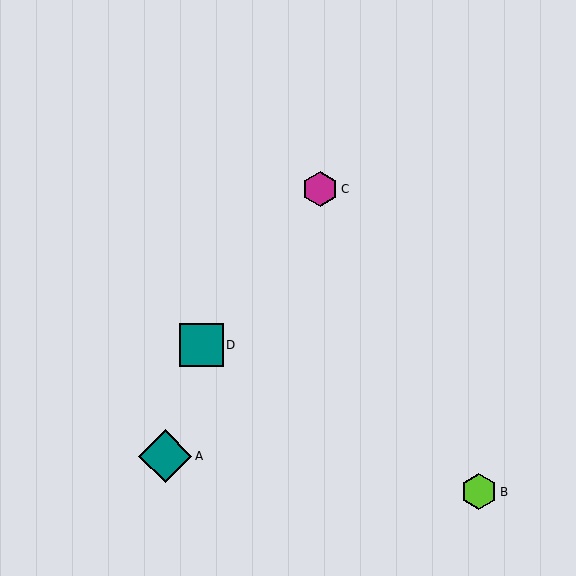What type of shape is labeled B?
Shape B is a lime hexagon.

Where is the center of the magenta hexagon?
The center of the magenta hexagon is at (320, 189).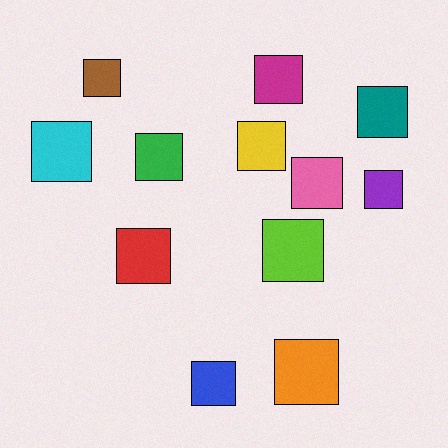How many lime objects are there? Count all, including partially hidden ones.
There is 1 lime object.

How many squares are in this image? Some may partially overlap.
There are 12 squares.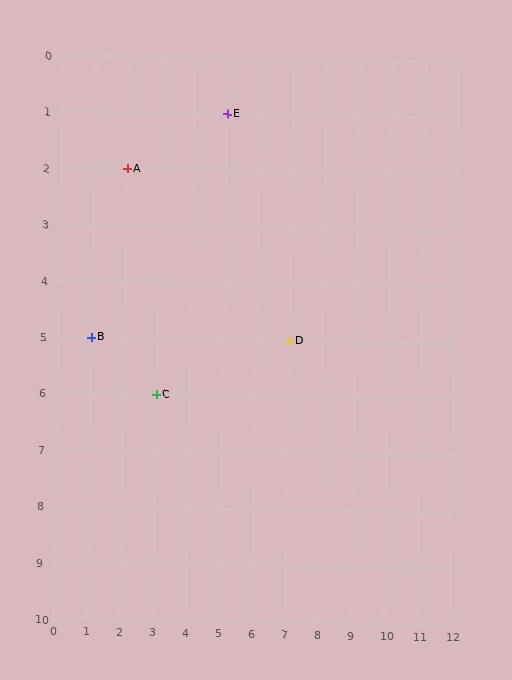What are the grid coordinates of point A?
Point A is at grid coordinates (2, 2).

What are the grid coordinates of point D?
Point D is at grid coordinates (7, 5).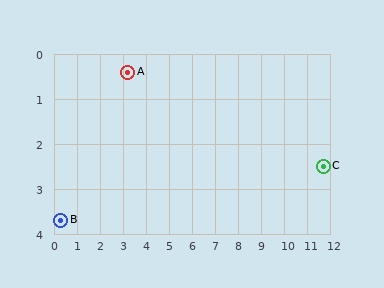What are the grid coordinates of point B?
Point B is at approximately (0.3, 3.7).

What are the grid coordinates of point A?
Point A is at approximately (3.2, 0.4).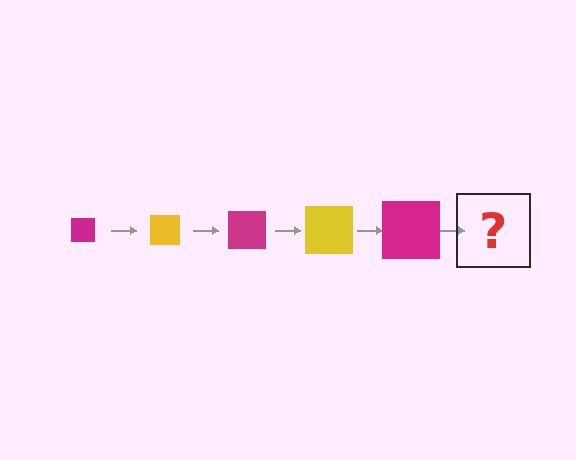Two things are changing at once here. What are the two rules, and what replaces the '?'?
The two rules are that the square grows larger each step and the color cycles through magenta and yellow. The '?' should be a yellow square, larger than the previous one.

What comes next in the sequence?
The next element should be a yellow square, larger than the previous one.